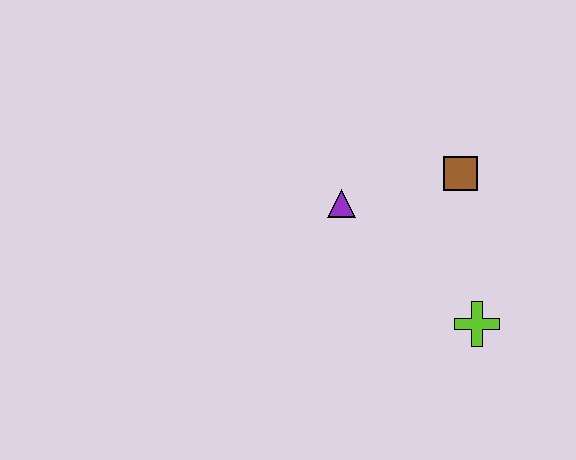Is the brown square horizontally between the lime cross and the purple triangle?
Yes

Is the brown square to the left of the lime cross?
Yes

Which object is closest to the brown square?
The purple triangle is closest to the brown square.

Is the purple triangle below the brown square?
Yes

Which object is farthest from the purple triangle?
The lime cross is farthest from the purple triangle.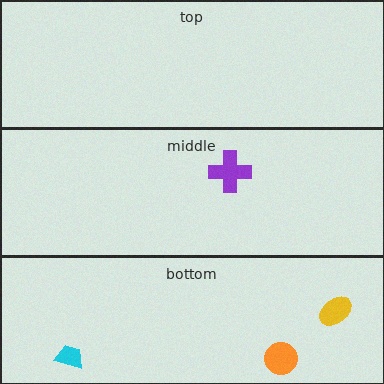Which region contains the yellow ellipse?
The bottom region.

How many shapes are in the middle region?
1.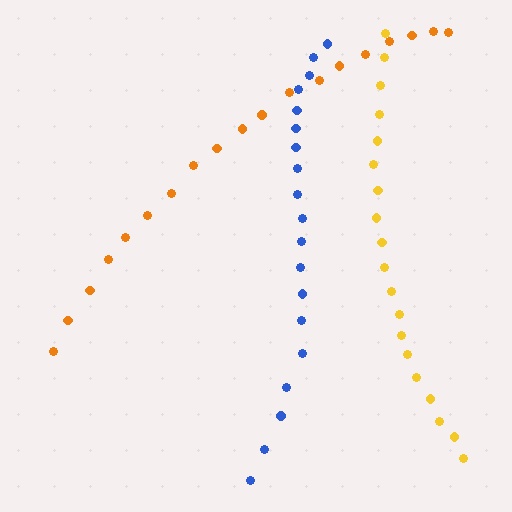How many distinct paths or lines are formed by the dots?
There are 3 distinct paths.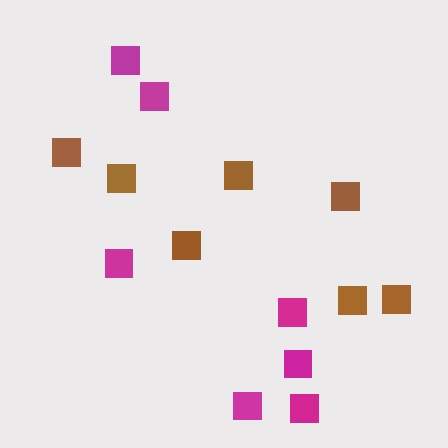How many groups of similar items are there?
There are 2 groups: one group of brown squares (7) and one group of magenta squares (7).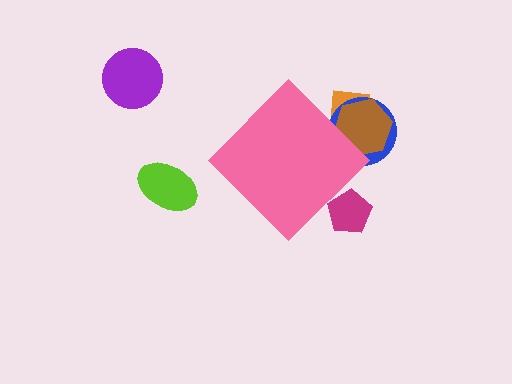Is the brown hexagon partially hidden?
Yes, the brown hexagon is partially hidden behind the pink diamond.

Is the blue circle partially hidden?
Yes, the blue circle is partially hidden behind the pink diamond.